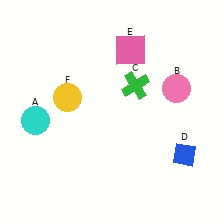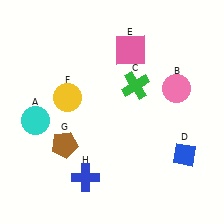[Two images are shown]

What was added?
A brown pentagon (G), a blue cross (H) were added in Image 2.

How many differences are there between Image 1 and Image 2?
There are 2 differences between the two images.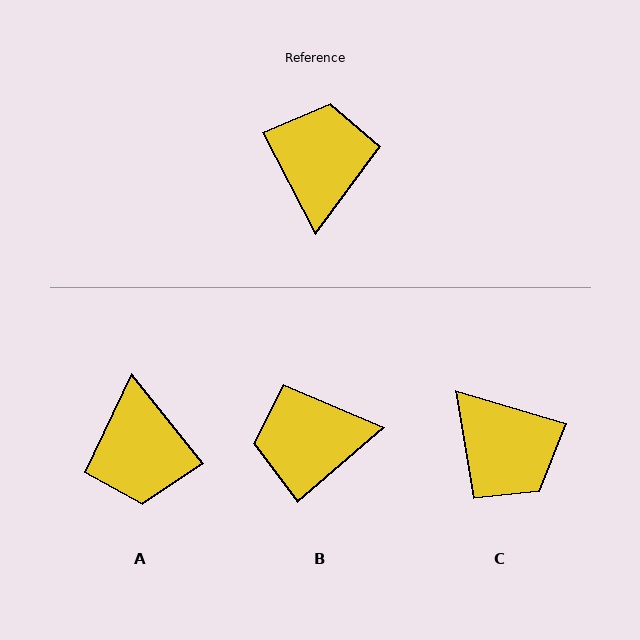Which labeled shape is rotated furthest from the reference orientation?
A, about 169 degrees away.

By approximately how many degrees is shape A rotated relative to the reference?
Approximately 169 degrees clockwise.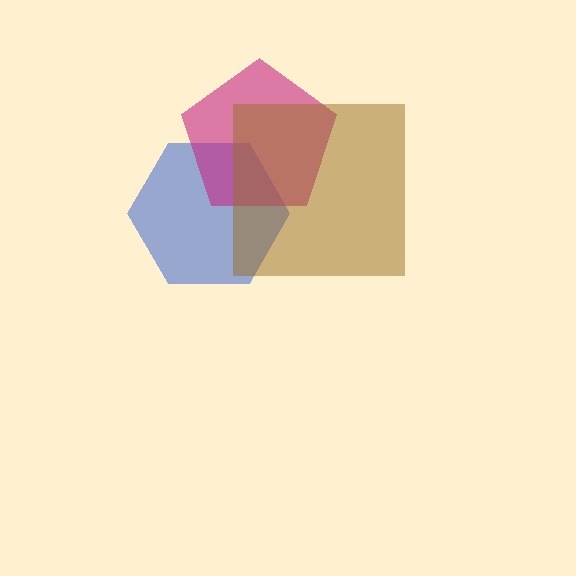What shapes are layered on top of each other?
The layered shapes are: a blue hexagon, a magenta pentagon, a brown square.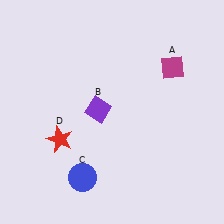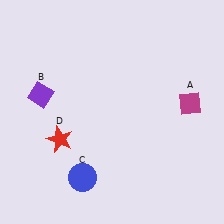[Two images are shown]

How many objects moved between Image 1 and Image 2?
2 objects moved between the two images.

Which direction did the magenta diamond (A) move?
The magenta diamond (A) moved down.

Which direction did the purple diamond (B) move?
The purple diamond (B) moved left.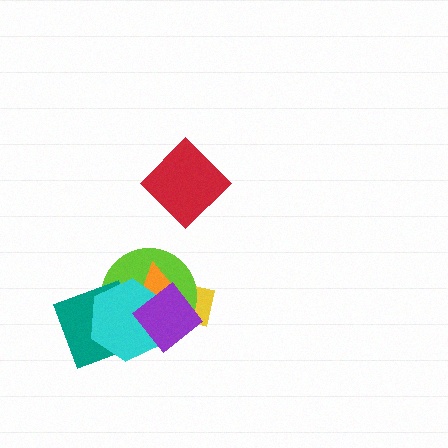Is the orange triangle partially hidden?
Yes, it is partially covered by another shape.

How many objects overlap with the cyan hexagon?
4 objects overlap with the cyan hexagon.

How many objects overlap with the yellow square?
3 objects overlap with the yellow square.